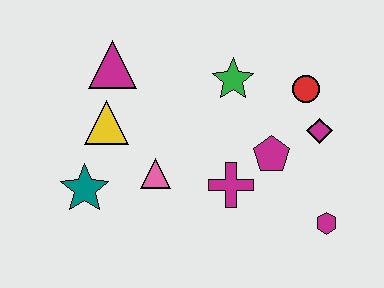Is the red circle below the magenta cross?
No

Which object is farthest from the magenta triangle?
The magenta hexagon is farthest from the magenta triangle.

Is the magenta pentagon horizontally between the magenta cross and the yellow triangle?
No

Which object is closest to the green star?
The red circle is closest to the green star.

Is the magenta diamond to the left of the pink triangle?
No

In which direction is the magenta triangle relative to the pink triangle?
The magenta triangle is above the pink triangle.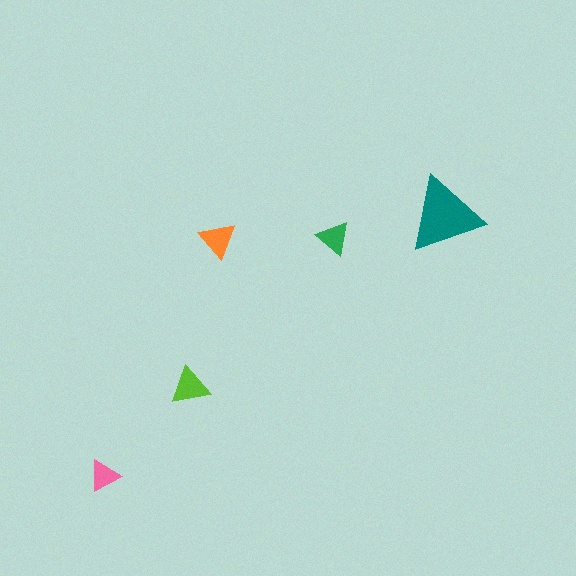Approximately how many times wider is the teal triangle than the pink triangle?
About 2.5 times wider.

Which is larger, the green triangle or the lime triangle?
The lime one.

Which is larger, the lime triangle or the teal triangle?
The teal one.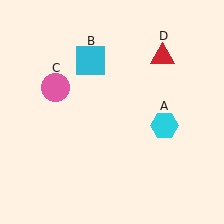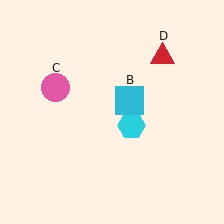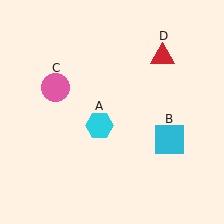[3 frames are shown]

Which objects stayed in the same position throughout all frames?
Pink circle (object C) and red triangle (object D) remained stationary.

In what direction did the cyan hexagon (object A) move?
The cyan hexagon (object A) moved left.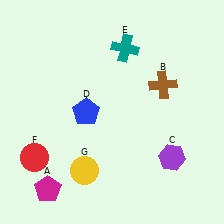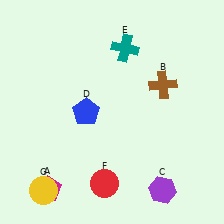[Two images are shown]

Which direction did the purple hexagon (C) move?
The purple hexagon (C) moved down.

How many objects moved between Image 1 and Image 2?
3 objects moved between the two images.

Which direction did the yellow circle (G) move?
The yellow circle (G) moved left.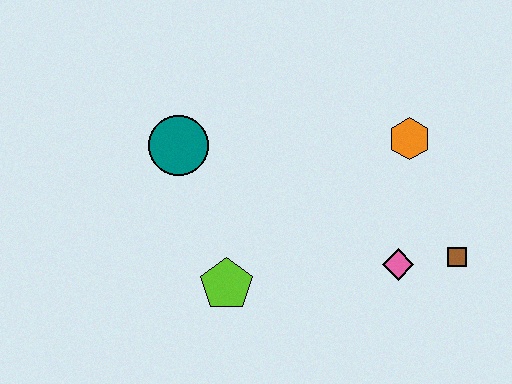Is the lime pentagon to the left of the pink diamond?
Yes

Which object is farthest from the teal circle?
The brown square is farthest from the teal circle.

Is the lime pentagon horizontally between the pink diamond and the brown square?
No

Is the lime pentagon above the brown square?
No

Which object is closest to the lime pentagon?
The teal circle is closest to the lime pentagon.